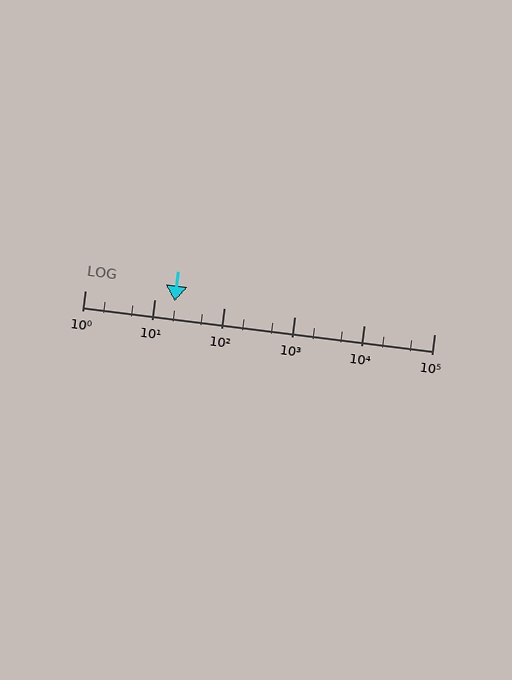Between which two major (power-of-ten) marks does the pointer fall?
The pointer is between 10 and 100.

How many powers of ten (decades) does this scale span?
The scale spans 5 decades, from 1 to 100000.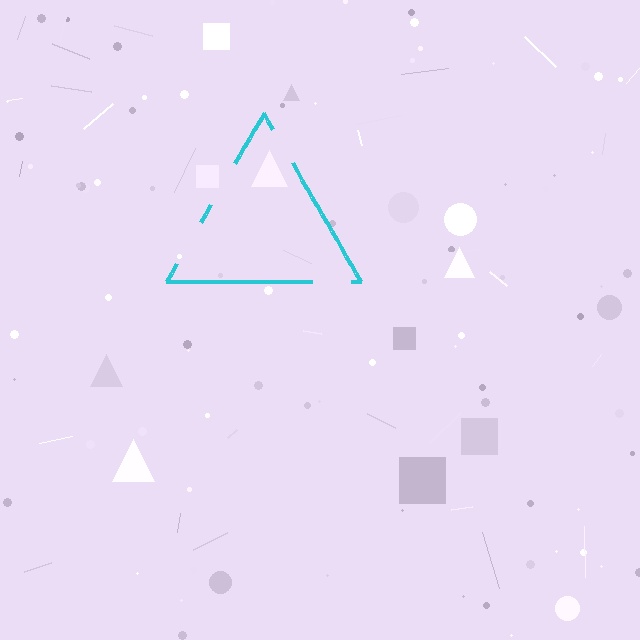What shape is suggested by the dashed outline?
The dashed outline suggests a triangle.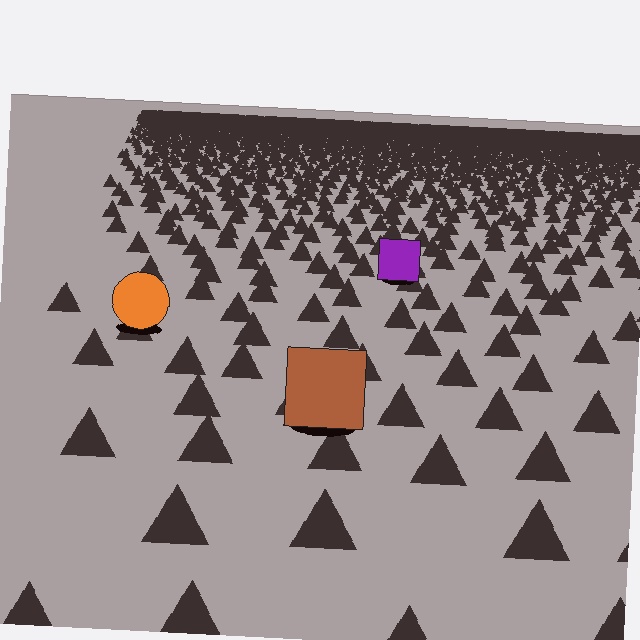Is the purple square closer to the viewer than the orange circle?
No. The orange circle is closer — you can tell from the texture gradient: the ground texture is coarser near it.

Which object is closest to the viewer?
The brown square is closest. The texture marks near it are larger and more spread out.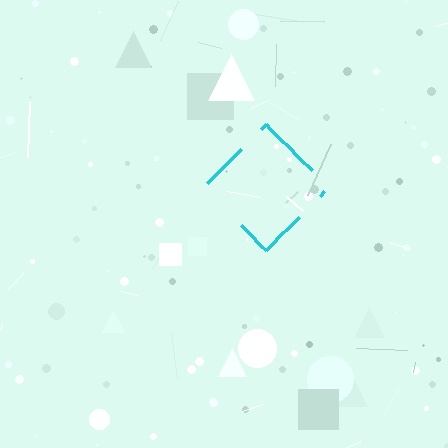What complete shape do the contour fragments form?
The contour fragments form a diamond.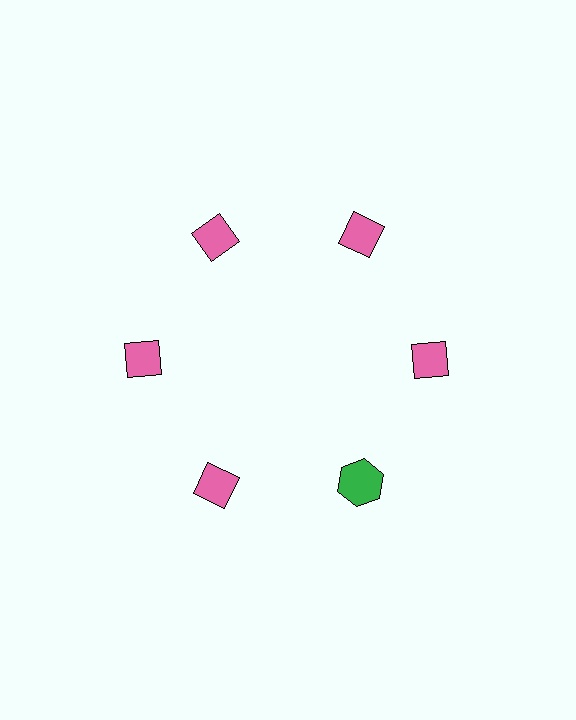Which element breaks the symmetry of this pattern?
The green hexagon at roughly the 5 o'clock position breaks the symmetry. All other shapes are pink diamonds.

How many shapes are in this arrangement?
There are 6 shapes arranged in a ring pattern.